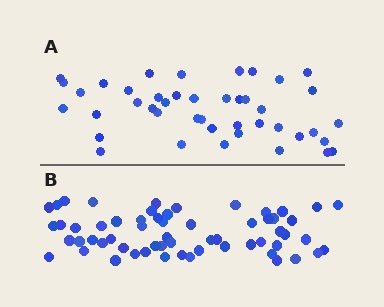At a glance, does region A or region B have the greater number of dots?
Region B (the bottom region) has more dots.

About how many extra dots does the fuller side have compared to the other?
Region B has approximately 15 more dots than region A.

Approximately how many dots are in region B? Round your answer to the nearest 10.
About 60 dots.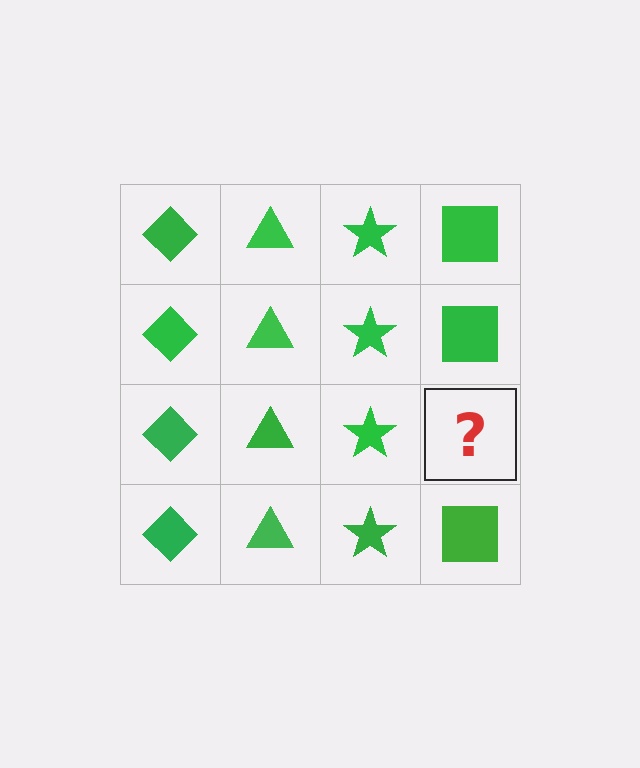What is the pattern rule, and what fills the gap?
The rule is that each column has a consistent shape. The gap should be filled with a green square.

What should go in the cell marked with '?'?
The missing cell should contain a green square.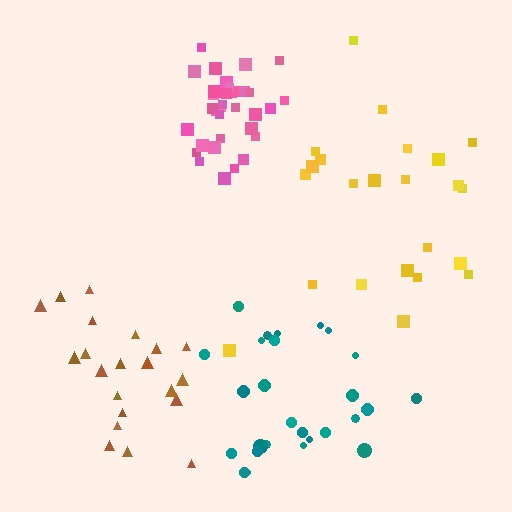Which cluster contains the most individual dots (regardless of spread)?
Pink (34).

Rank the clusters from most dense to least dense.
pink, teal, brown, yellow.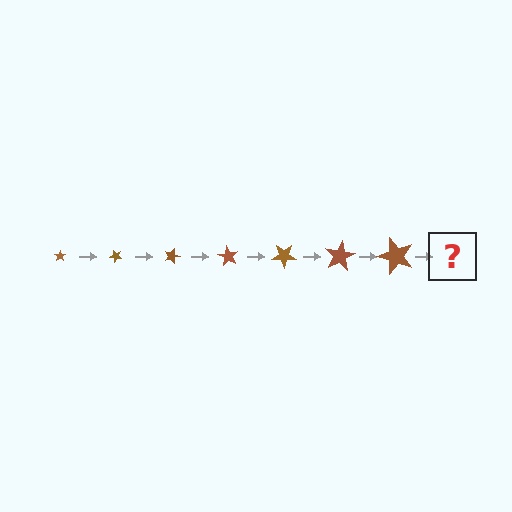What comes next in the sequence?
The next element should be a star, larger than the previous one and rotated 315 degrees from the start.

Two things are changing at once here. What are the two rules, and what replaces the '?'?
The two rules are that the star grows larger each step and it rotates 45 degrees each step. The '?' should be a star, larger than the previous one and rotated 315 degrees from the start.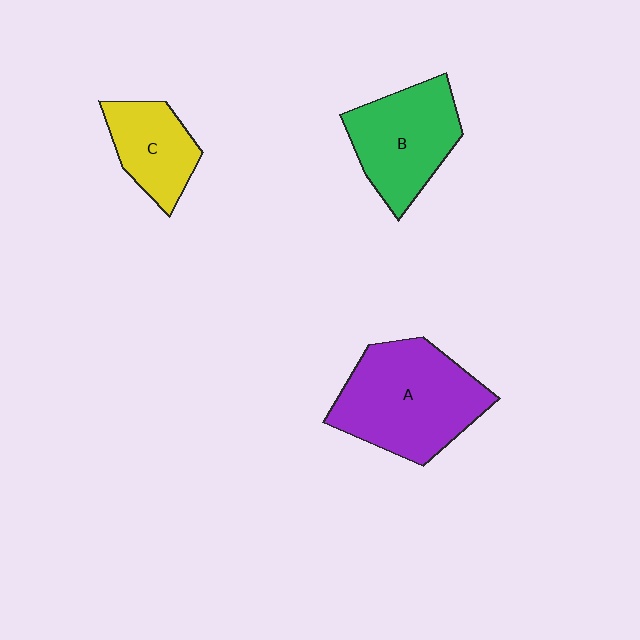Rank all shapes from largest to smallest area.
From largest to smallest: A (purple), B (green), C (yellow).